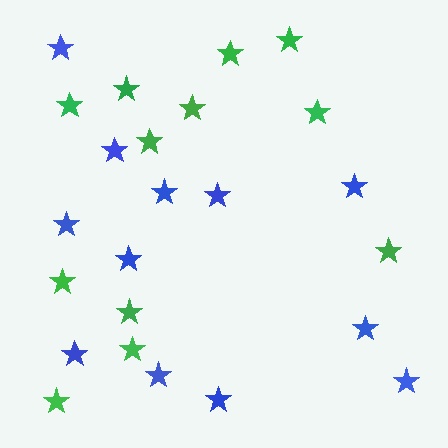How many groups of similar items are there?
There are 2 groups: one group of blue stars (12) and one group of green stars (12).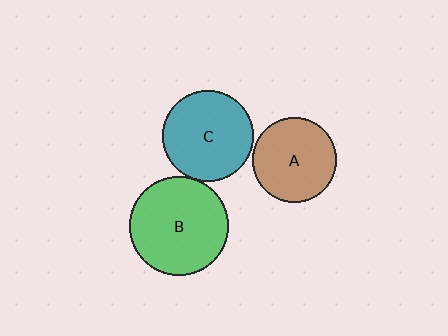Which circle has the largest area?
Circle B (green).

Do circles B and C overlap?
Yes.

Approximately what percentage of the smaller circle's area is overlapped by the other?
Approximately 5%.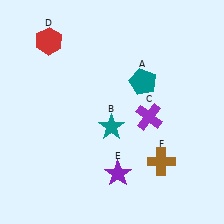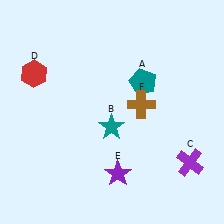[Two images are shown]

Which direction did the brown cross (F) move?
The brown cross (F) moved up.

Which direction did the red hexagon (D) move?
The red hexagon (D) moved down.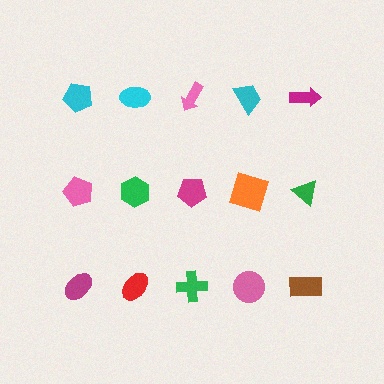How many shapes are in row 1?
5 shapes.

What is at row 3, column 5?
A brown rectangle.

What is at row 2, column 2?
A green hexagon.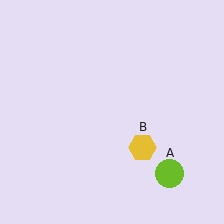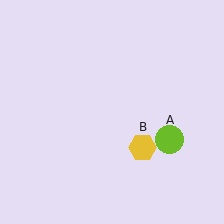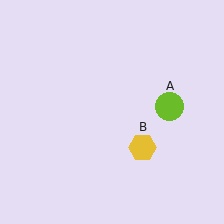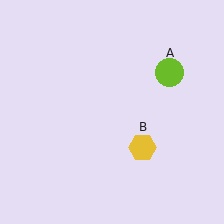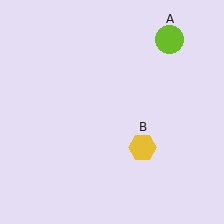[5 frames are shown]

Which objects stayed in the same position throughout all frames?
Yellow hexagon (object B) remained stationary.